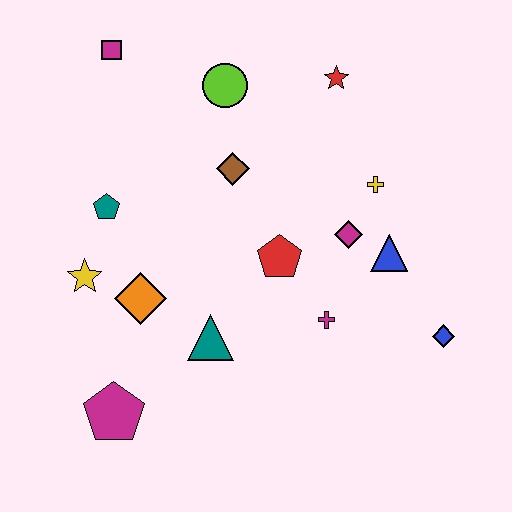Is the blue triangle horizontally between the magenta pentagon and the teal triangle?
No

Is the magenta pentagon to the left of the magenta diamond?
Yes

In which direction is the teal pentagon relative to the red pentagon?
The teal pentagon is to the left of the red pentagon.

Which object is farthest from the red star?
The magenta pentagon is farthest from the red star.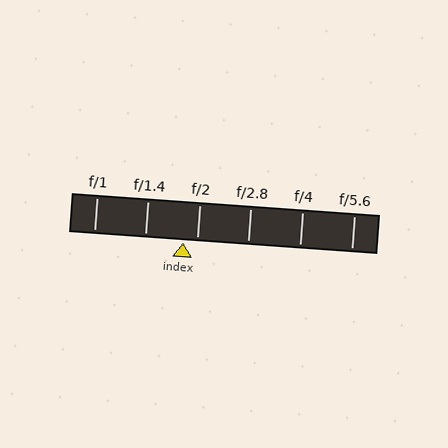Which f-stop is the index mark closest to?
The index mark is closest to f/2.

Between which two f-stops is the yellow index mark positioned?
The index mark is between f/1.4 and f/2.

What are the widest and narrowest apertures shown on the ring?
The widest aperture shown is f/1 and the narrowest is f/5.6.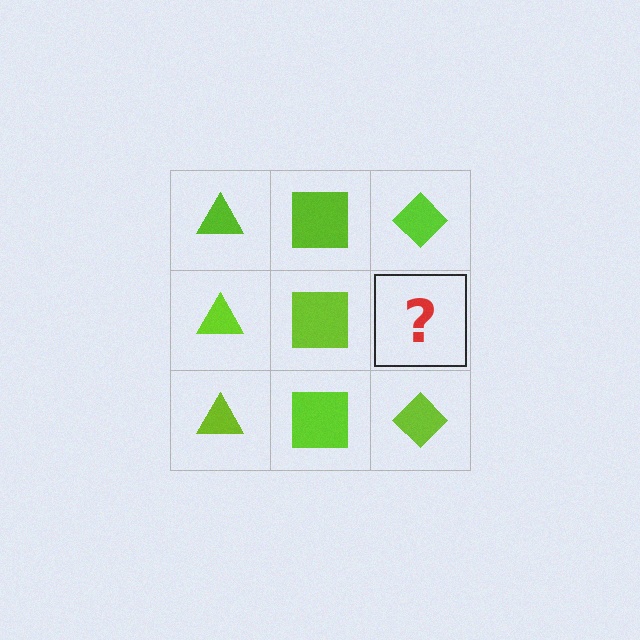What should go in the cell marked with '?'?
The missing cell should contain a lime diamond.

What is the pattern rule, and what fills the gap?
The rule is that each column has a consistent shape. The gap should be filled with a lime diamond.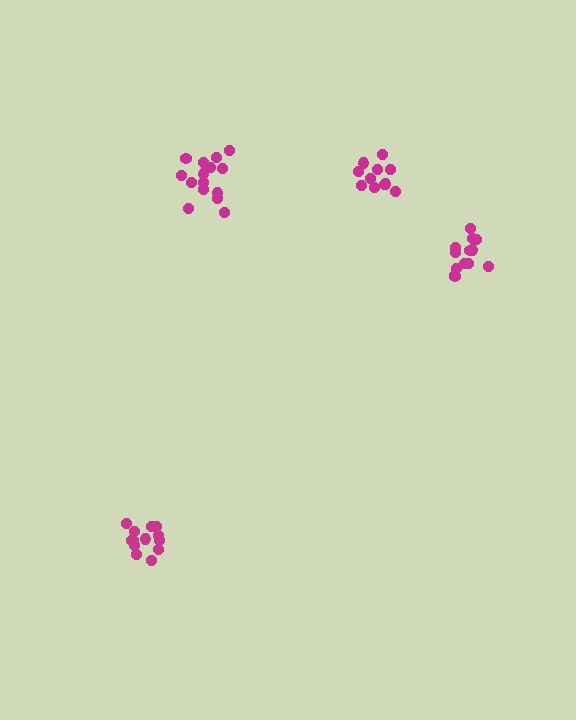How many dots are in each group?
Group 1: 13 dots, Group 2: 15 dots, Group 3: 13 dots, Group 4: 11 dots (52 total).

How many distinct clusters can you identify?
There are 4 distinct clusters.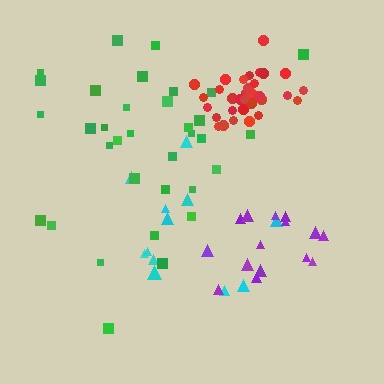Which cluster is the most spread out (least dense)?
Cyan.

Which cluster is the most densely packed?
Red.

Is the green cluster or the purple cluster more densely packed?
Purple.